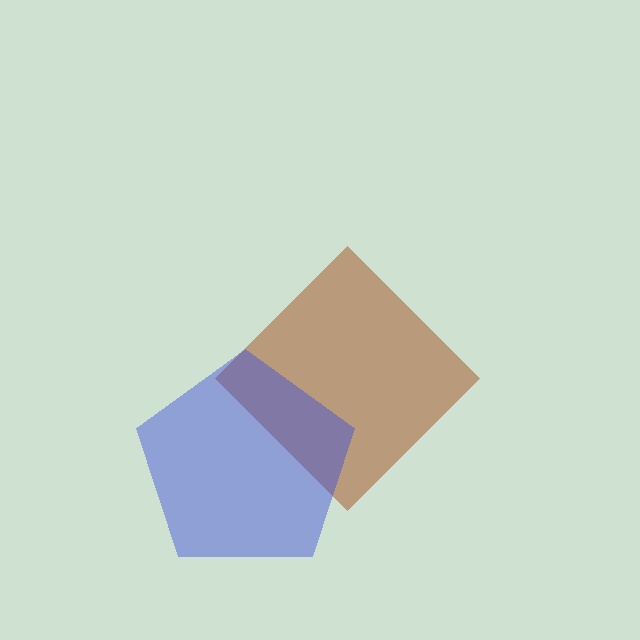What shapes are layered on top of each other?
The layered shapes are: a brown diamond, a blue pentagon.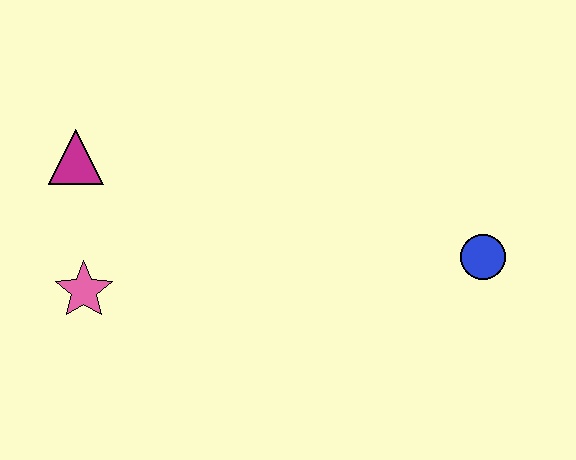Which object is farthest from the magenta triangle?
The blue circle is farthest from the magenta triangle.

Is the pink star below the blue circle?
Yes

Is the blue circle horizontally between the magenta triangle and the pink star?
No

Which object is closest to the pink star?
The magenta triangle is closest to the pink star.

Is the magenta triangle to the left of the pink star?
Yes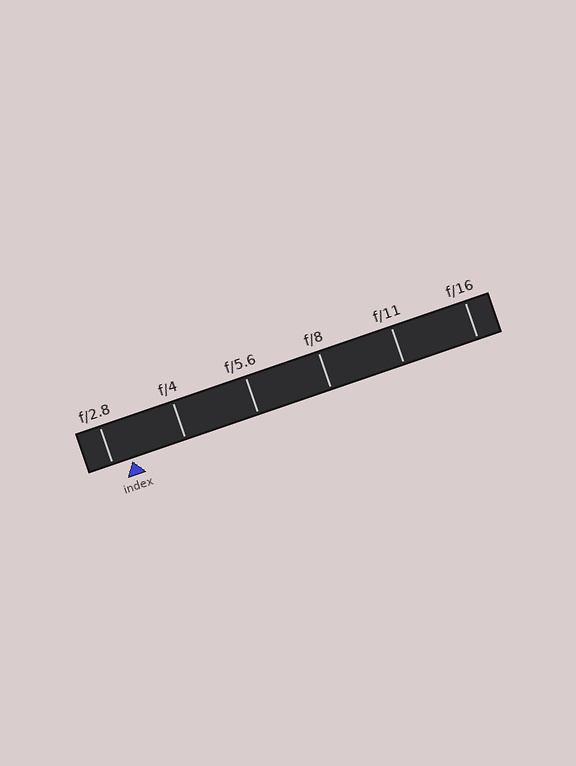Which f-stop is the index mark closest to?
The index mark is closest to f/2.8.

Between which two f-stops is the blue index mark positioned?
The index mark is between f/2.8 and f/4.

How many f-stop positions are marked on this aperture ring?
There are 6 f-stop positions marked.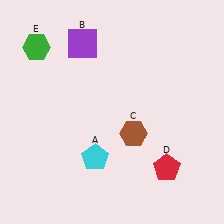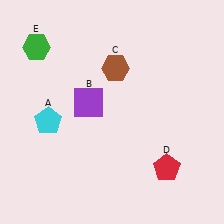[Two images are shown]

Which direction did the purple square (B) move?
The purple square (B) moved down.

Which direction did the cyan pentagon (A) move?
The cyan pentagon (A) moved left.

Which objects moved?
The objects that moved are: the cyan pentagon (A), the purple square (B), the brown hexagon (C).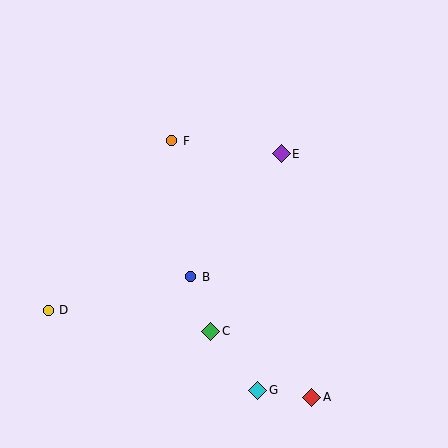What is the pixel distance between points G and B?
The distance between G and B is 132 pixels.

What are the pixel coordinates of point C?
Point C is at (211, 331).